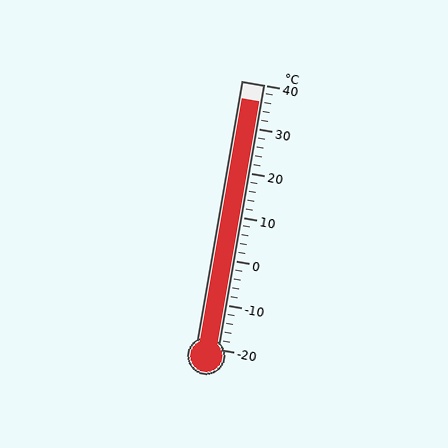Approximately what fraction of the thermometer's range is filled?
The thermometer is filled to approximately 95% of its range.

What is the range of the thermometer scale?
The thermometer scale ranges from -20°C to 40°C.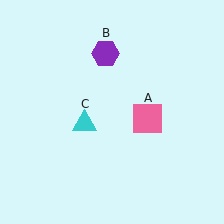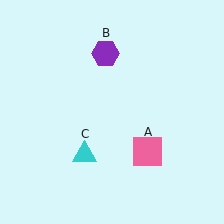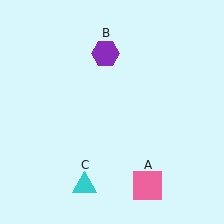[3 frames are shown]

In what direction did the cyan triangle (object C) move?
The cyan triangle (object C) moved down.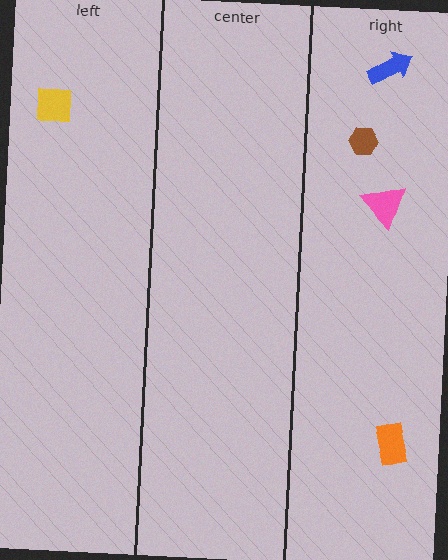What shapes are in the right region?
The pink triangle, the orange rectangle, the blue arrow, the brown hexagon.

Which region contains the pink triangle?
The right region.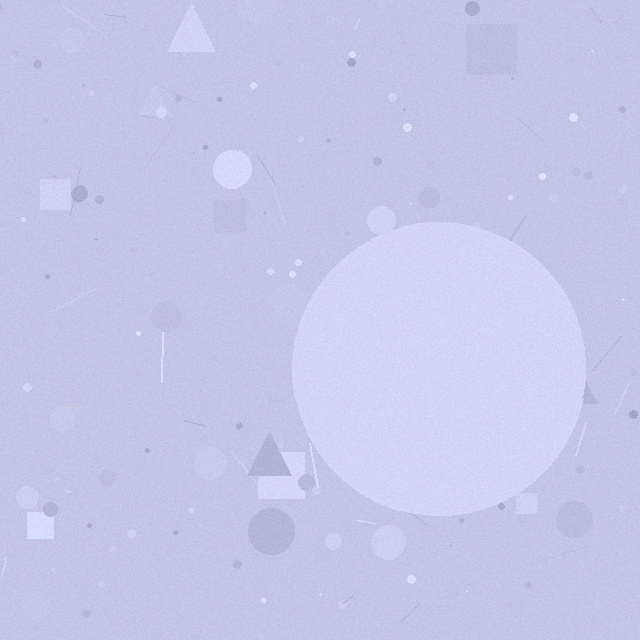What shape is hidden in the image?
A circle is hidden in the image.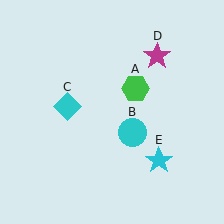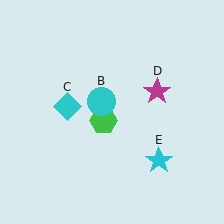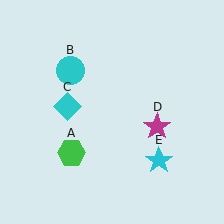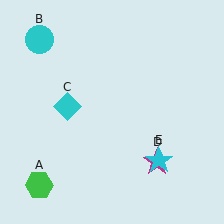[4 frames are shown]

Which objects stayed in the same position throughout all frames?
Cyan diamond (object C) and cyan star (object E) remained stationary.